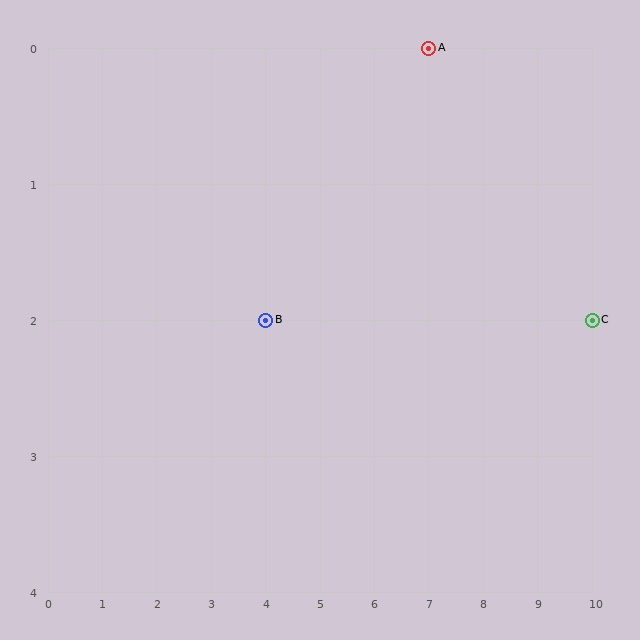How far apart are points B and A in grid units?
Points B and A are 3 columns and 2 rows apart (about 3.6 grid units diagonally).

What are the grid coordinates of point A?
Point A is at grid coordinates (7, 0).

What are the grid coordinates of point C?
Point C is at grid coordinates (10, 2).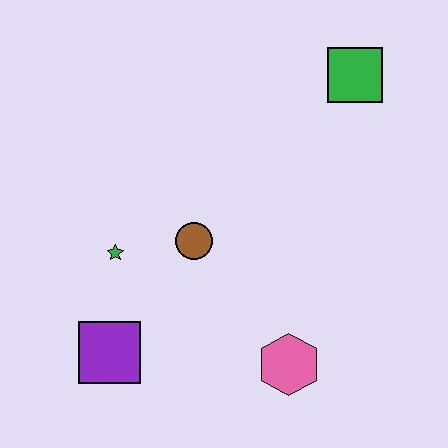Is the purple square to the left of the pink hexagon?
Yes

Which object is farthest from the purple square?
The green square is farthest from the purple square.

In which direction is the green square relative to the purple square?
The green square is above the purple square.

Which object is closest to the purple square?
The green star is closest to the purple square.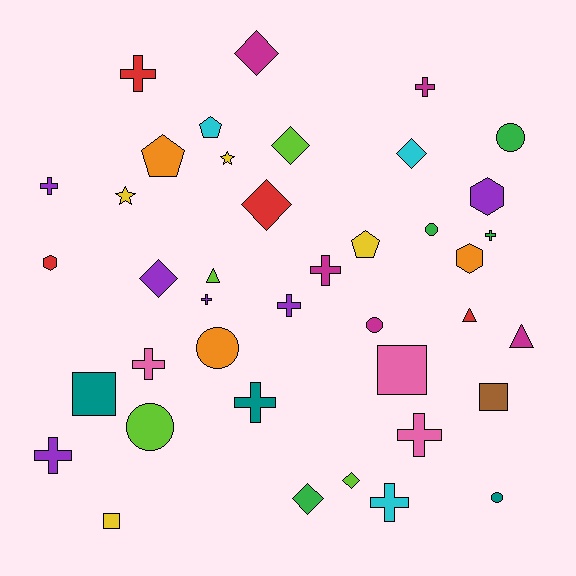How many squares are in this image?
There are 4 squares.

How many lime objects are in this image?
There are 4 lime objects.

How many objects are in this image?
There are 40 objects.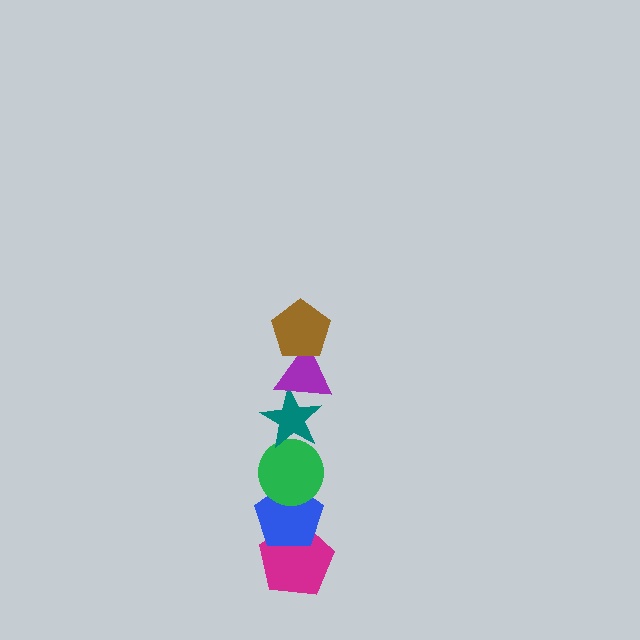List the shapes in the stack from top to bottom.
From top to bottom: the brown pentagon, the purple triangle, the teal star, the green circle, the blue pentagon, the magenta pentagon.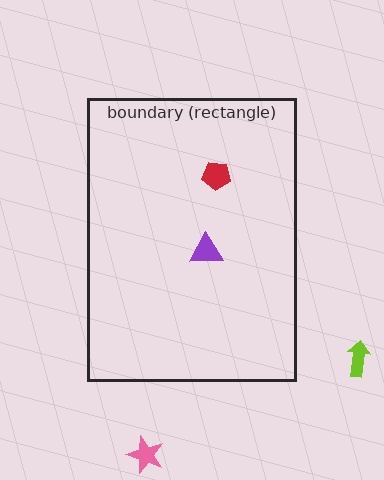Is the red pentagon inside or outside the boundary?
Inside.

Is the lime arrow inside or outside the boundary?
Outside.